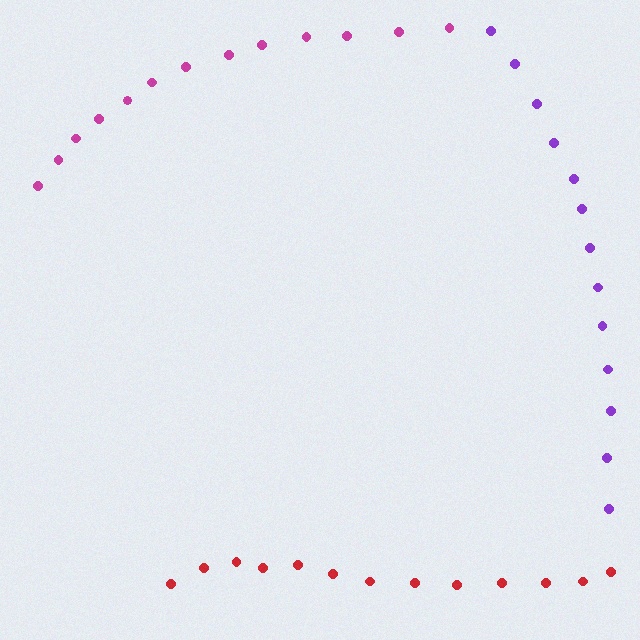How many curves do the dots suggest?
There are 3 distinct paths.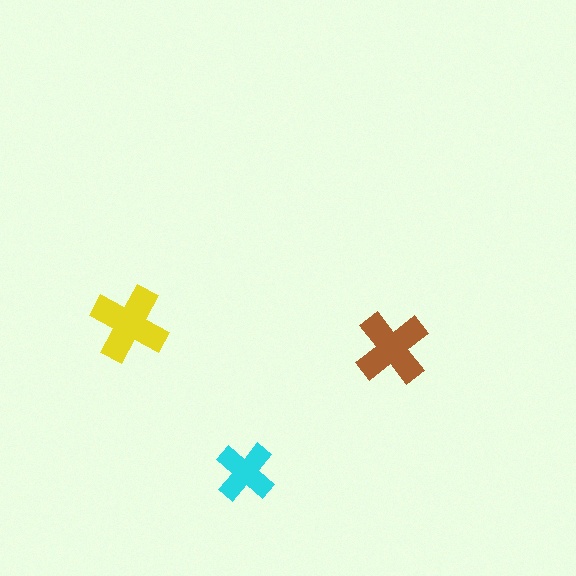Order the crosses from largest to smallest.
the yellow one, the brown one, the cyan one.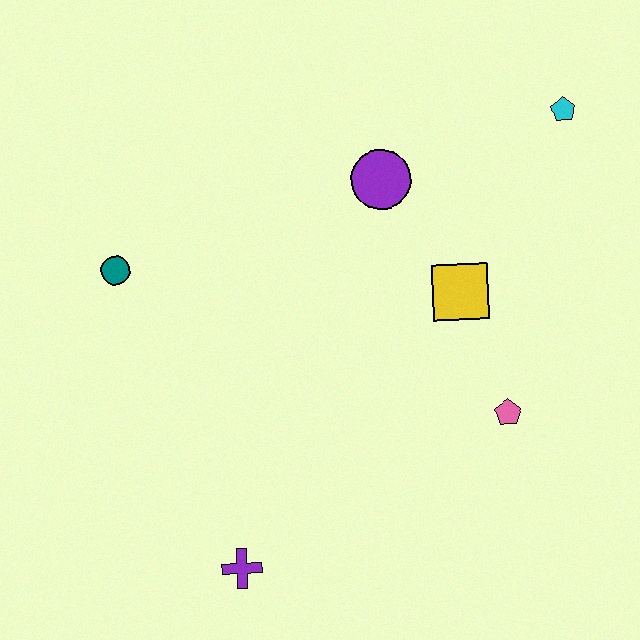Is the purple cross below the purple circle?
Yes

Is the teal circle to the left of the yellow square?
Yes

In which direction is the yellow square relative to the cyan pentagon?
The yellow square is below the cyan pentagon.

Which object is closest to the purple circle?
The yellow square is closest to the purple circle.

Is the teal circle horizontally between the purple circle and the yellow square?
No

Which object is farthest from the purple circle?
The purple cross is farthest from the purple circle.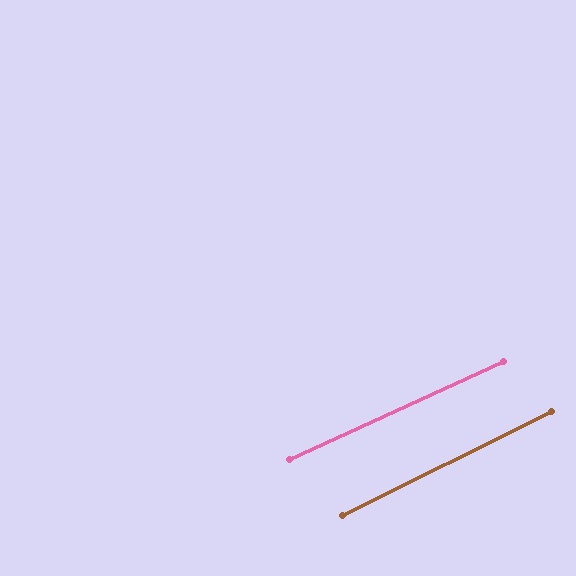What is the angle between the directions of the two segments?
Approximately 2 degrees.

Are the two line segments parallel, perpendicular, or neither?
Parallel — their directions differ by only 2.0°.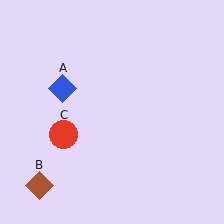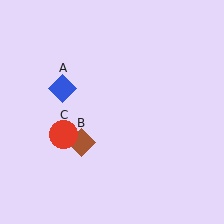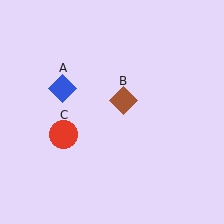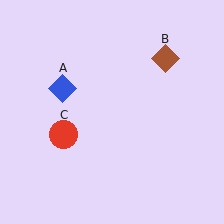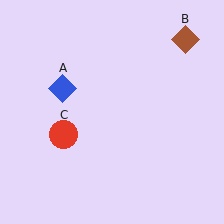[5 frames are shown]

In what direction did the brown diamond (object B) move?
The brown diamond (object B) moved up and to the right.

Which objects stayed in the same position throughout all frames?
Blue diamond (object A) and red circle (object C) remained stationary.